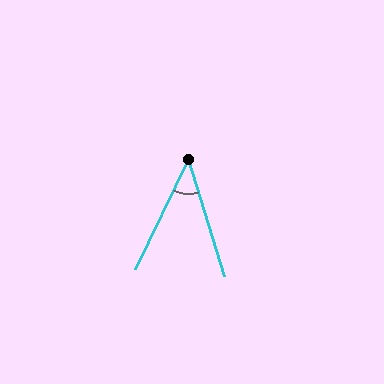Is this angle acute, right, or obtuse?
It is acute.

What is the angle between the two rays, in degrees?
Approximately 43 degrees.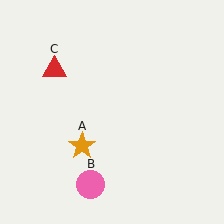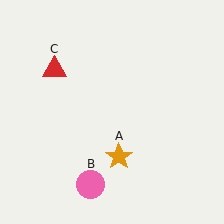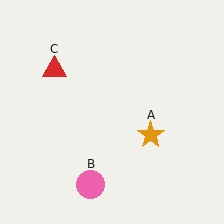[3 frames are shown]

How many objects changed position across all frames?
1 object changed position: orange star (object A).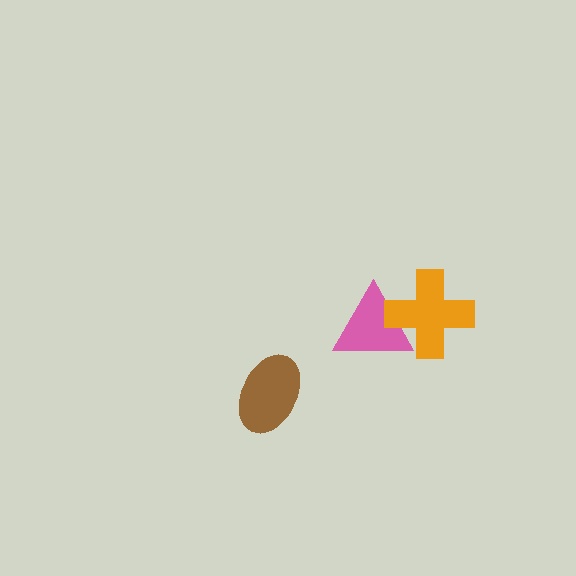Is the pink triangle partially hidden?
Yes, it is partially covered by another shape.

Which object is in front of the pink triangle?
The orange cross is in front of the pink triangle.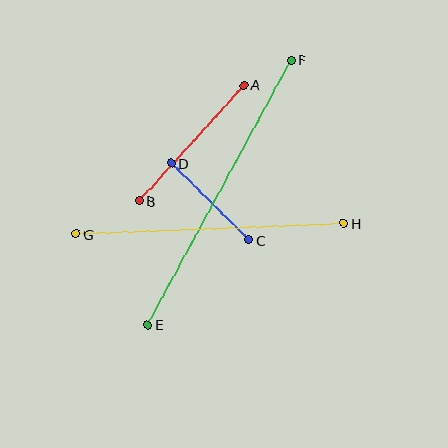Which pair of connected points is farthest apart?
Points E and F are farthest apart.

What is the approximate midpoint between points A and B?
The midpoint is at approximately (191, 143) pixels.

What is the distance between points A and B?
The distance is approximately 156 pixels.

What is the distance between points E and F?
The distance is approximately 301 pixels.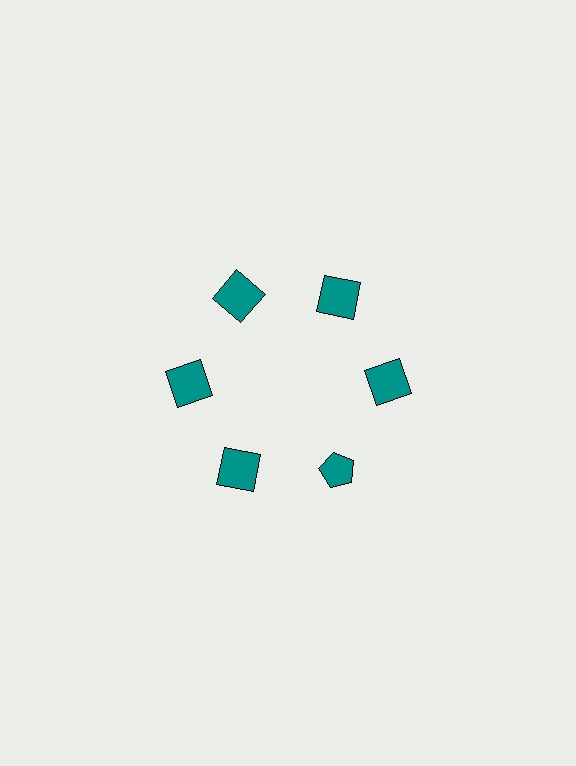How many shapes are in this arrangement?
There are 6 shapes arranged in a ring pattern.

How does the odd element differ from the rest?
It has a different shape: pentagon instead of square.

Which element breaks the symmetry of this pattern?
The teal pentagon at roughly the 5 o'clock position breaks the symmetry. All other shapes are teal squares.